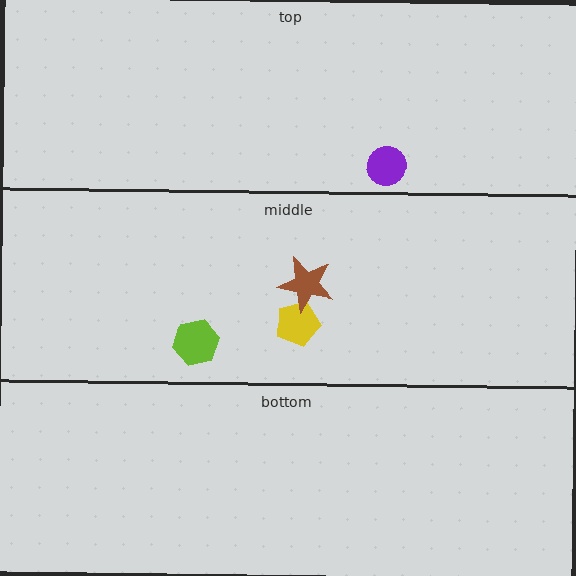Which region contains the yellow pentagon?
The middle region.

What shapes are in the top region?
The purple circle.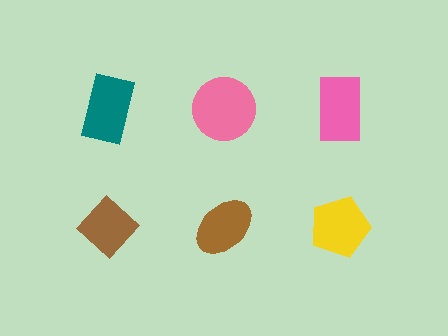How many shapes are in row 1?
3 shapes.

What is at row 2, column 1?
A brown diamond.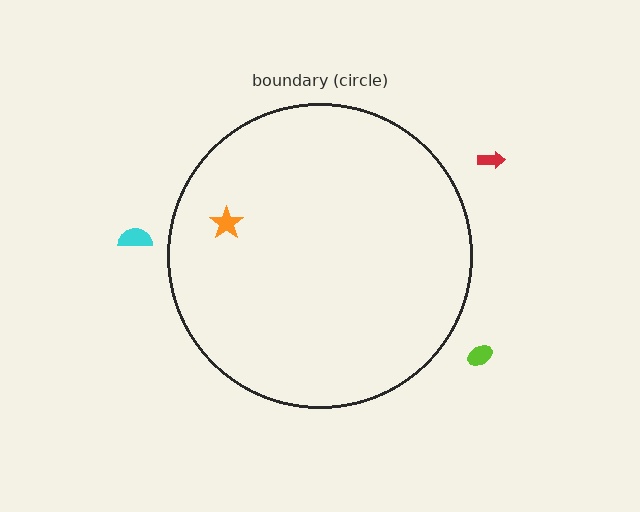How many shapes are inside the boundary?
1 inside, 3 outside.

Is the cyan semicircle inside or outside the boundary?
Outside.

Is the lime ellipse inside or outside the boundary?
Outside.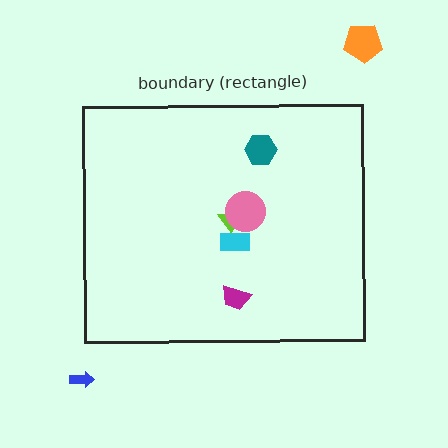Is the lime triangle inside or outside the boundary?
Inside.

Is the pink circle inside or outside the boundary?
Inside.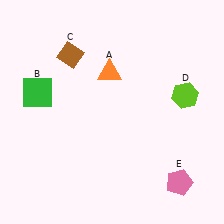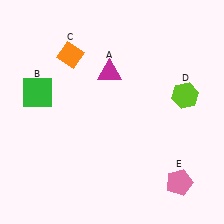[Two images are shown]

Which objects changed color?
A changed from orange to magenta. C changed from brown to orange.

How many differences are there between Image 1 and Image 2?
There are 2 differences between the two images.